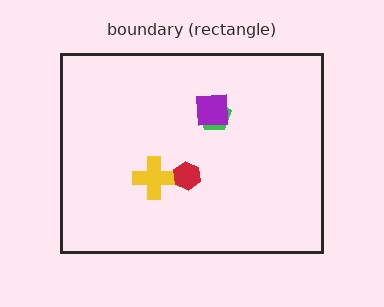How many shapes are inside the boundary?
4 inside, 0 outside.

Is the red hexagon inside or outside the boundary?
Inside.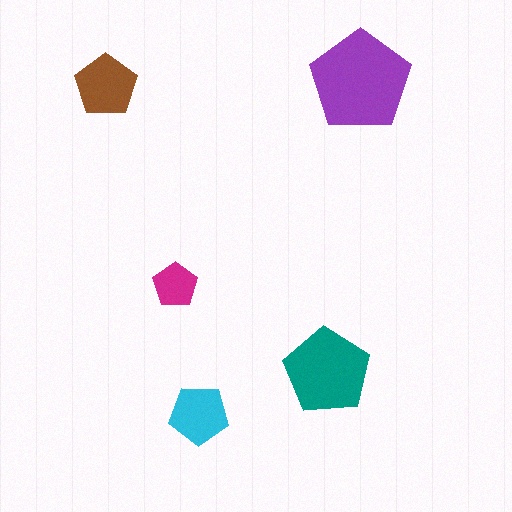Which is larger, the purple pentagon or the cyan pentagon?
The purple one.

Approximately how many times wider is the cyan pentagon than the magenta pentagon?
About 1.5 times wider.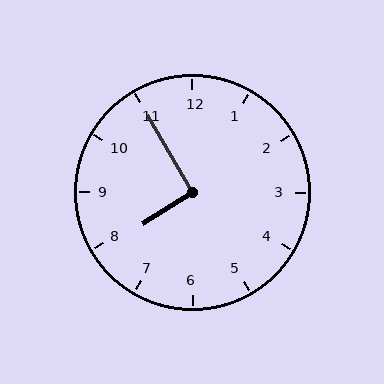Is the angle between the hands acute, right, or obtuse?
It is right.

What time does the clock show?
7:55.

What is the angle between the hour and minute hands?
Approximately 92 degrees.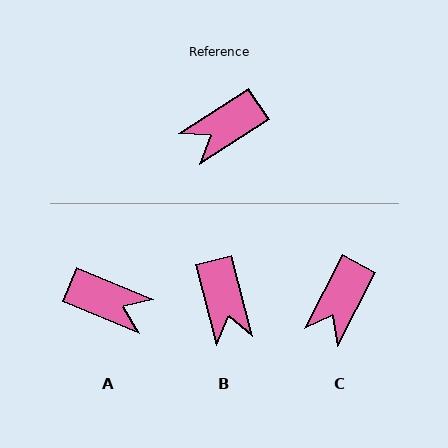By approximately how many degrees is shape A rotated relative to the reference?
Approximately 125 degrees counter-clockwise.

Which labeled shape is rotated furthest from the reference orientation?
A, about 125 degrees away.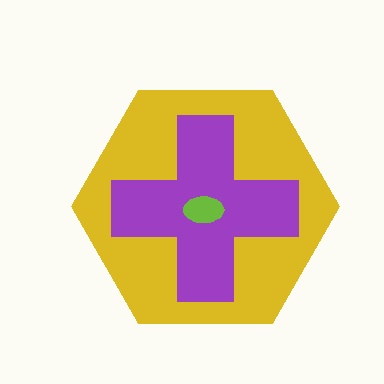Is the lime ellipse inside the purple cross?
Yes.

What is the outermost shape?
The yellow hexagon.